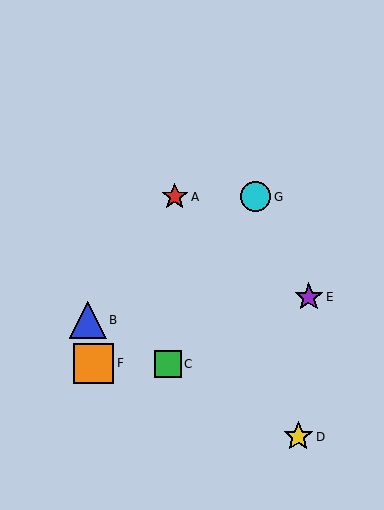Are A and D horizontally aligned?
No, A is at y≈197 and D is at y≈437.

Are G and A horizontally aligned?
Yes, both are at y≈197.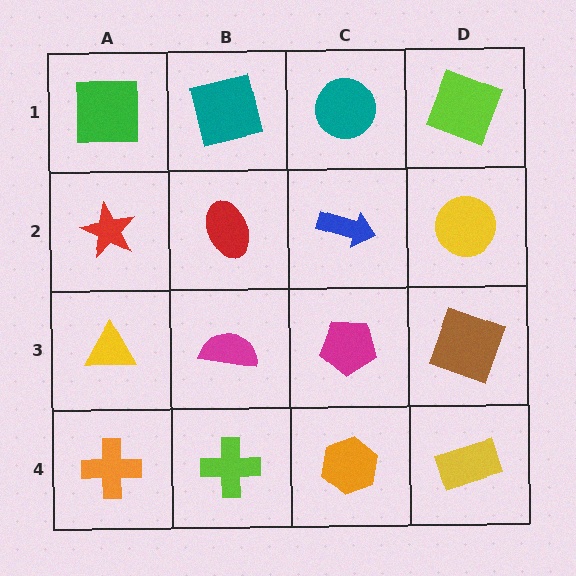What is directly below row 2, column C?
A magenta pentagon.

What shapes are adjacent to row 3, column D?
A yellow circle (row 2, column D), a yellow rectangle (row 4, column D), a magenta pentagon (row 3, column C).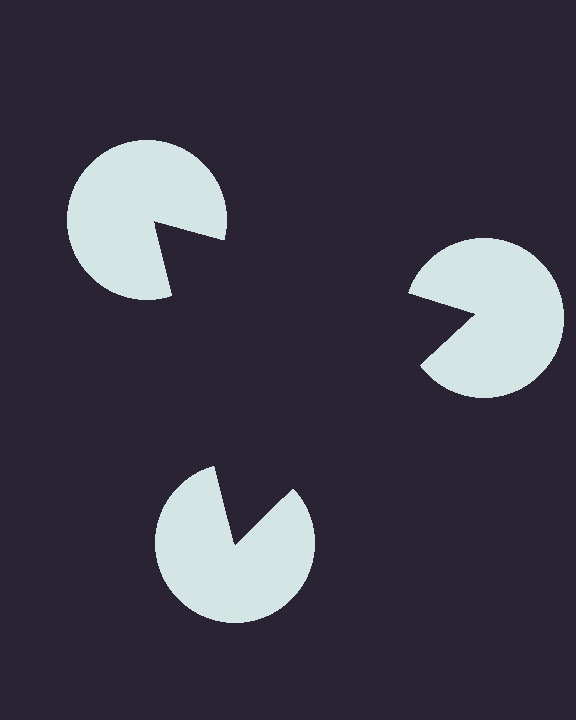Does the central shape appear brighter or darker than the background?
It typically appears slightly darker than the background, even though no actual brightness change is drawn.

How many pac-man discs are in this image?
There are 3 — one at each vertex of the illusory triangle.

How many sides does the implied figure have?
3 sides.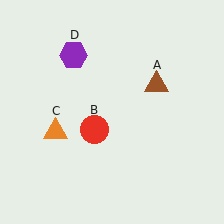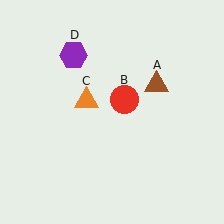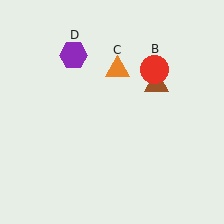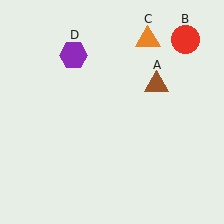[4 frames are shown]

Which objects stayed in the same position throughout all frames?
Brown triangle (object A) and purple hexagon (object D) remained stationary.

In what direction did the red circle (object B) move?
The red circle (object B) moved up and to the right.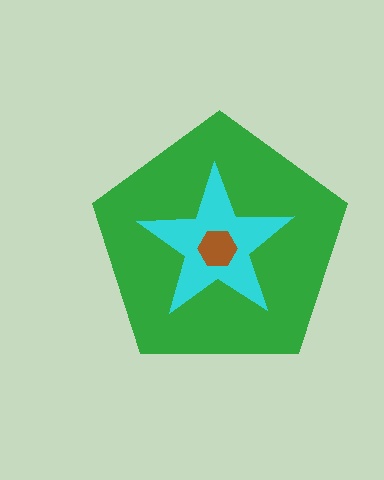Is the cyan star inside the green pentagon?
Yes.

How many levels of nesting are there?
3.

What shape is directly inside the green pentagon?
The cyan star.